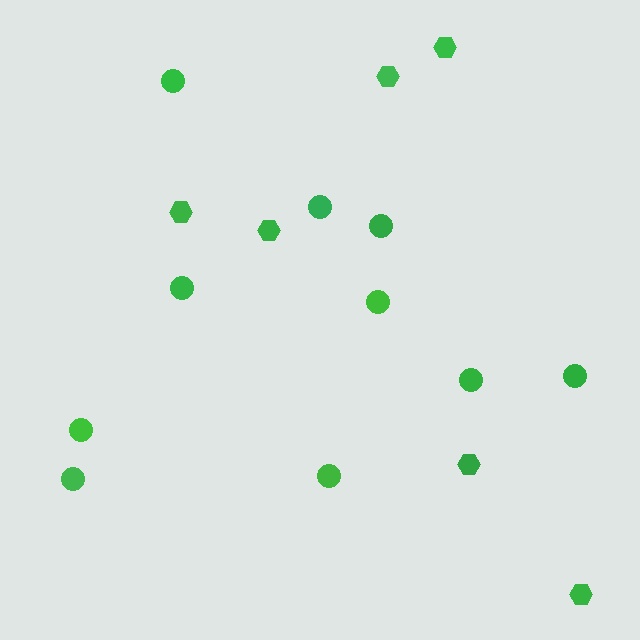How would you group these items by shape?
There are 2 groups: one group of hexagons (6) and one group of circles (10).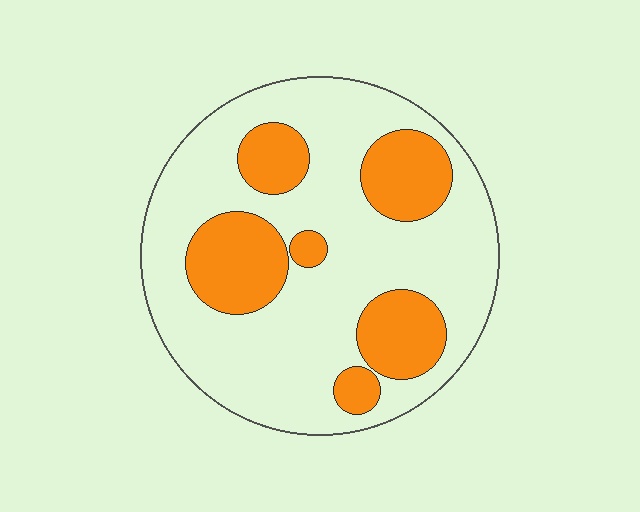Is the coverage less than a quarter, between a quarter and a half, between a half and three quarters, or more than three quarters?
Between a quarter and a half.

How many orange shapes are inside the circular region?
6.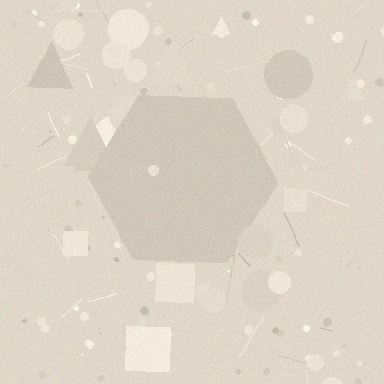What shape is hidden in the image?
A hexagon is hidden in the image.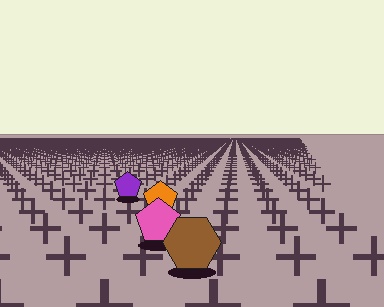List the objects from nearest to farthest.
From nearest to farthest: the brown hexagon, the pink pentagon, the orange pentagon, the purple pentagon.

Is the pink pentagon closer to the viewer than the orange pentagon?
Yes. The pink pentagon is closer — you can tell from the texture gradient: the ground texture is coarser near it.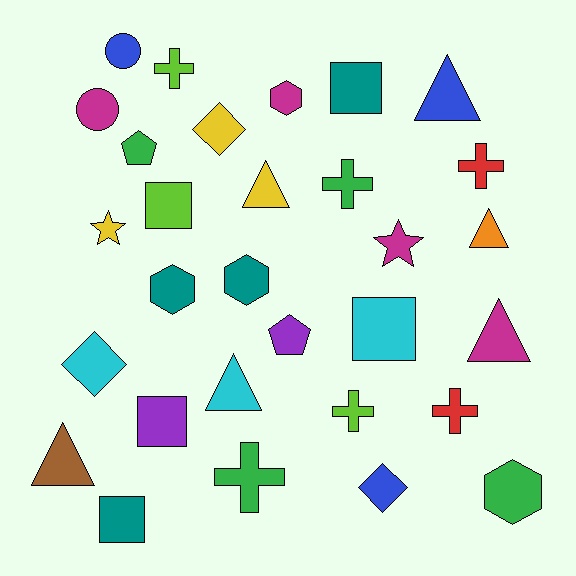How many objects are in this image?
There are 30 objects.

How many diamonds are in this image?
There are 3 diamonds.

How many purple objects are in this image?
There are 2 purple objects.